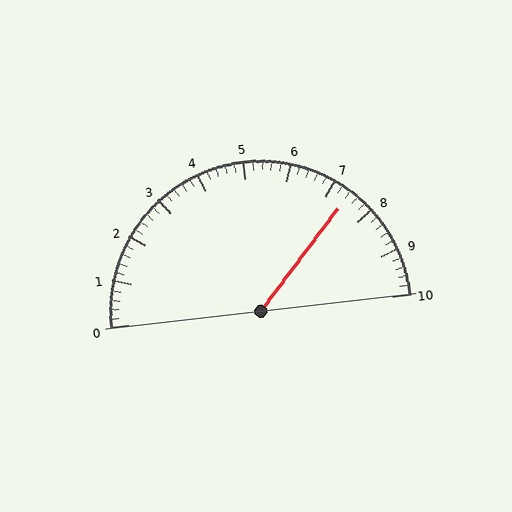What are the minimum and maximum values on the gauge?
The gauge ranges from 0 to 10.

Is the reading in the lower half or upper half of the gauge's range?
The reading is in the upper half of the range (0 to 10).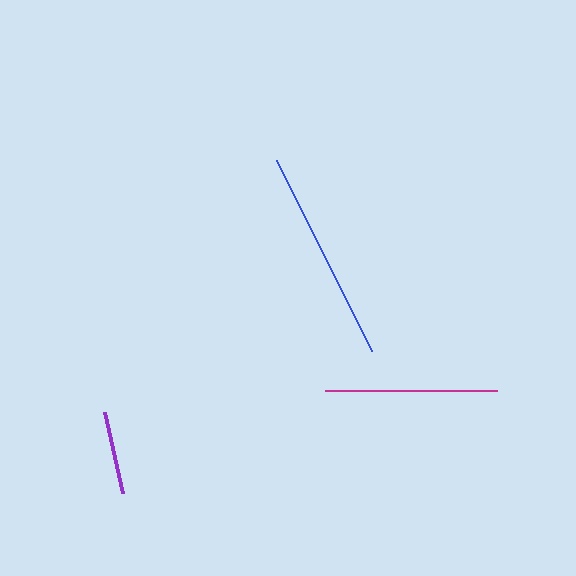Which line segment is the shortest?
The purple line is the shortest at approximately 83 pixels.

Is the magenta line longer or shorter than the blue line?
The blue line is longer than the magenta line.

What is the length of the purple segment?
The purple segment is approximately 83 pixels long.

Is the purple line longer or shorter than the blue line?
The blue line is longer than the purple line.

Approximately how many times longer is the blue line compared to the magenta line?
The blue line is approximately 1.2 times the length of the magenta line.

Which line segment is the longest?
The blue line is the longest at approximately 214 pixels.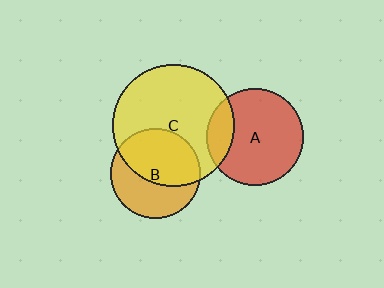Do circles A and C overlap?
Yes.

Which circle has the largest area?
Circle C (yellow).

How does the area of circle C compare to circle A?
Approximately 1.6 times.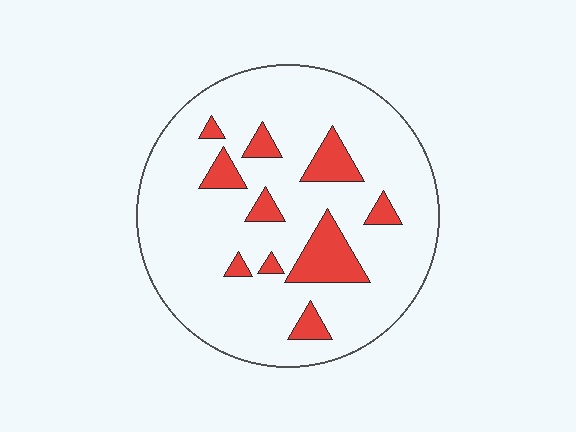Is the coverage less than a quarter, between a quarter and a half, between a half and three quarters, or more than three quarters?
Less than a quarter.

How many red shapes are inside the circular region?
10.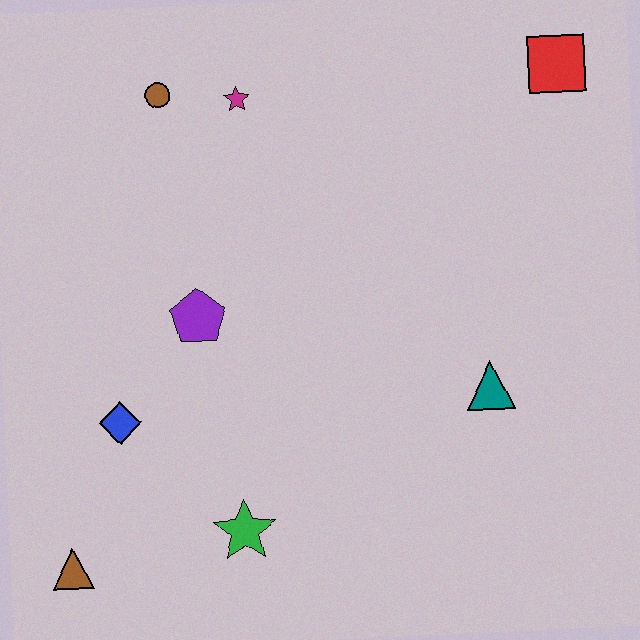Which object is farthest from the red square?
The brown triangle is farthest from the red square.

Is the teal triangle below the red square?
Yes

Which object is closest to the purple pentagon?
The blue diamond is closest to the purple pentagon.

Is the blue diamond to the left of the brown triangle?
No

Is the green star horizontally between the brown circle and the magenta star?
Yes